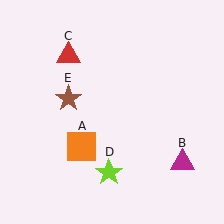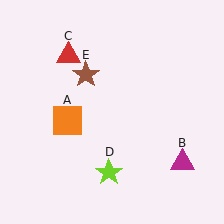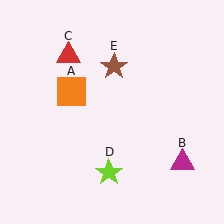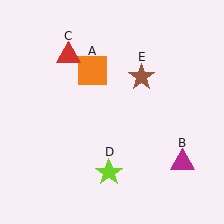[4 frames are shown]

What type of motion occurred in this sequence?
The orange square (object A), brown star (object E) rotated clockwise around the center of the scene.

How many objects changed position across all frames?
2 objects changed position: orange square (object A), brown star (object E).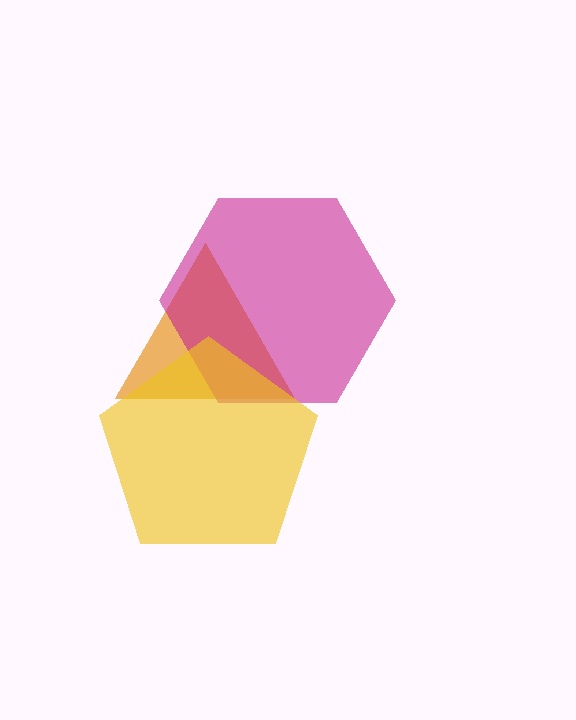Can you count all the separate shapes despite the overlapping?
Yes, there are 3 separate shapes.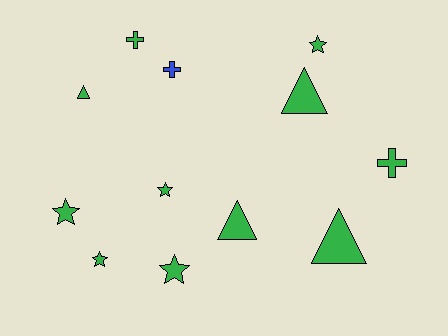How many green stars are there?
There are 5 green stars.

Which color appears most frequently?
Green, with 11 objects.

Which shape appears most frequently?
Star, with 5 objects.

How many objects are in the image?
There are 12 objects.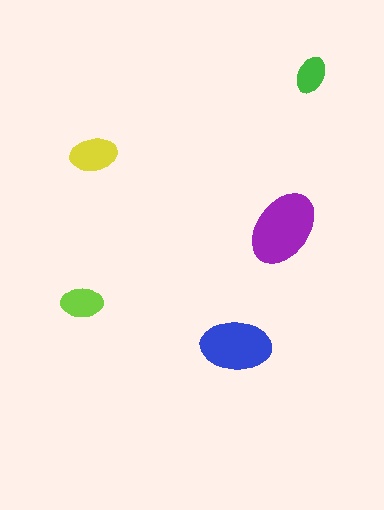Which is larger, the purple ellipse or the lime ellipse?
The purple one.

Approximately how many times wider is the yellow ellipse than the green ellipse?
About 1.5 times wider.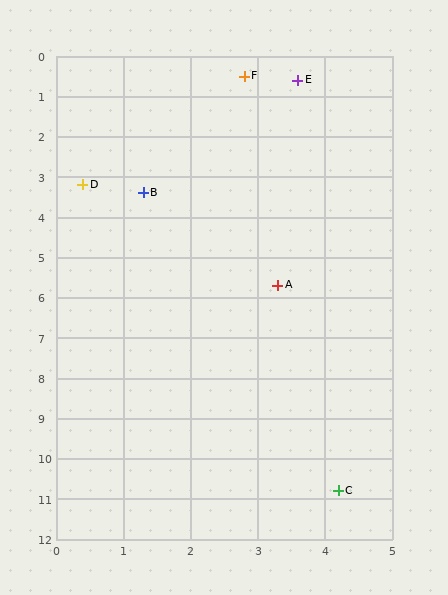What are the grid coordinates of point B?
Point B is at approximately (1.3, 3.4).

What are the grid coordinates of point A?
Point A is at approximately (3.3, 5.7).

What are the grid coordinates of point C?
Point C is at approximately (4.2, 10.8).